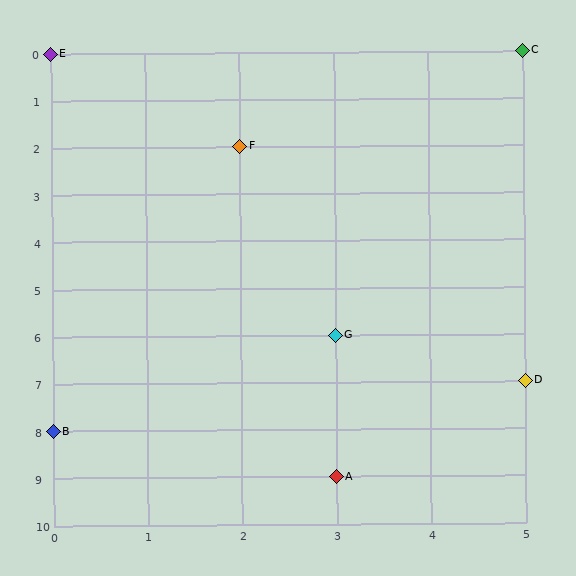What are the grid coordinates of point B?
Point B is at grid coordinates (0, 8).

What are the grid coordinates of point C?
Point C is at grid coordinates (5, 0).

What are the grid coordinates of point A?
Point A is at grid coordinates (3, 9).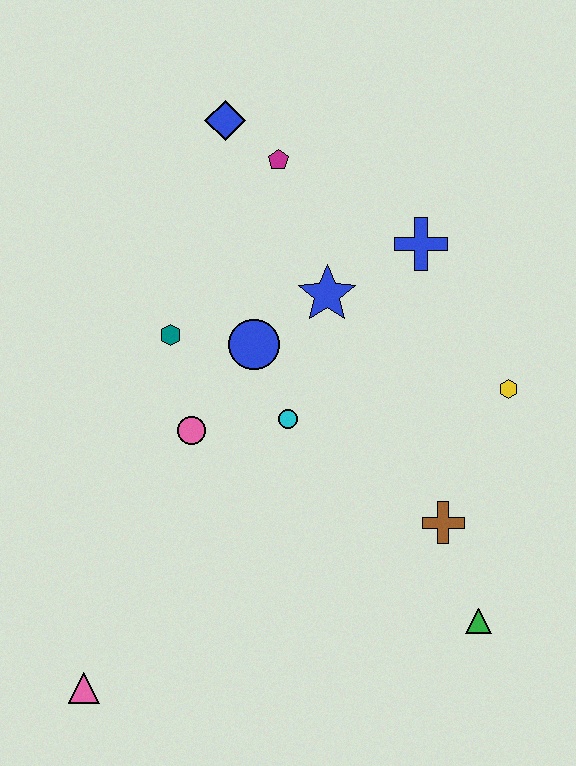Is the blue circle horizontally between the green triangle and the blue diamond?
Yes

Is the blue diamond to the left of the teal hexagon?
No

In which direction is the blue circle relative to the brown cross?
The blue circle is to the left of the brown cross.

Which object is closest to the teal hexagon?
The blue circle is closest to the teal hexagon.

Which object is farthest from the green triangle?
The blue diamond is farthest from the green triangle.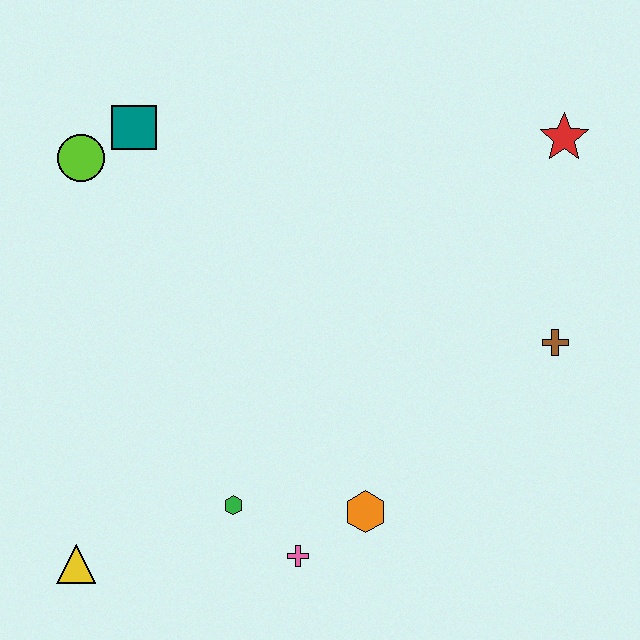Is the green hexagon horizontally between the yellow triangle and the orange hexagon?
Yes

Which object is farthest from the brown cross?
The yellow triangle is farthest from the brown cross.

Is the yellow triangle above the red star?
No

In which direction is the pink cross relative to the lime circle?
The pink cross is below the lime circle.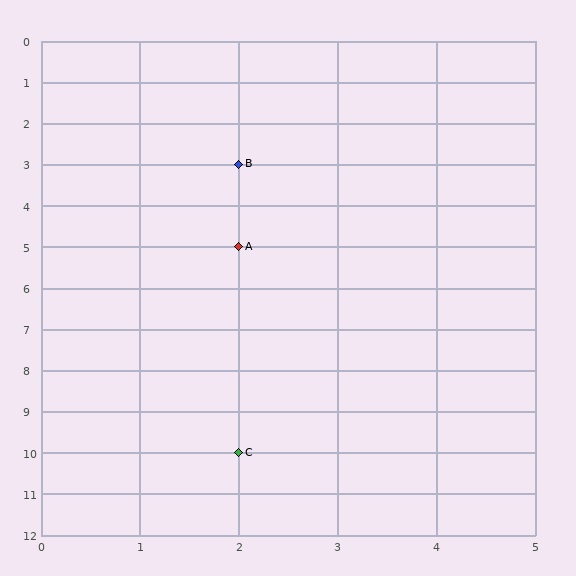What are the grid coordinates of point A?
Point A is at grid coordinates (2, 5).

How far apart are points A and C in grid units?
Points A and C are 5 rows apart.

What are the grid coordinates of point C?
Point C is at grid coordinates (2, 10).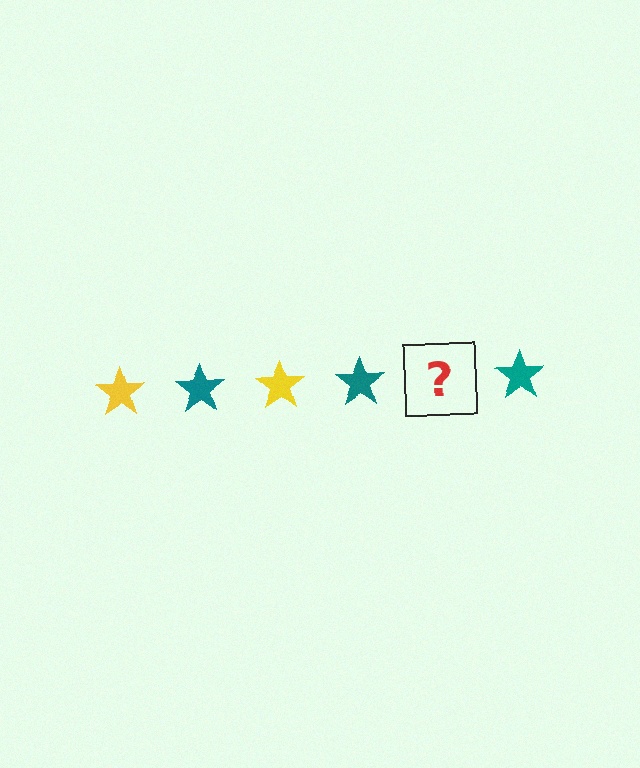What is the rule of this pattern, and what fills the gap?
The rule is that the pattern cycles through yellow, teal stars. The gap should be filled with a yellow star.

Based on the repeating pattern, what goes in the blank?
The blank should be a yellow star.